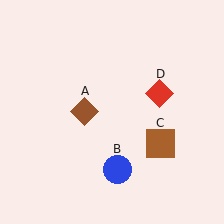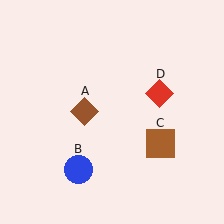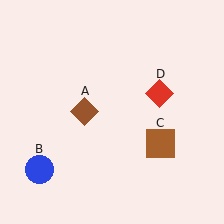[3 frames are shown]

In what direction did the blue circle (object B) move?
The blue circle (object B) moved left.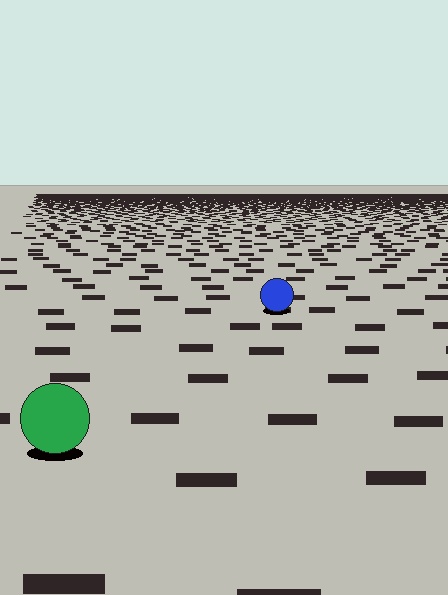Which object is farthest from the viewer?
The blue circle is farthest from the viewer. It appears smaller and the ground texture around it is denser.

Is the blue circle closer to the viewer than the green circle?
No. The green circle is closer — you can tell from the texture gradient: the ground texture is coarser near it.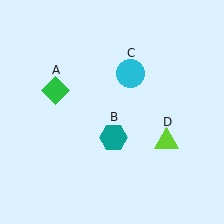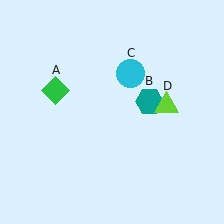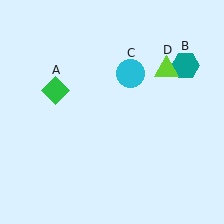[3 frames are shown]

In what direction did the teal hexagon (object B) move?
The teal hexagon (object B) moved up and to the right.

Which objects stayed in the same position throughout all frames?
Green diamond (object A) and cyan circle (object C) remained stationary.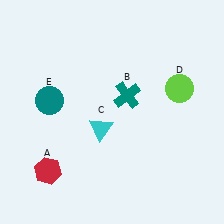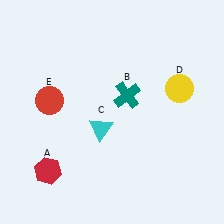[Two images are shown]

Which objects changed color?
D changed from lime to yellow. E changed from teal to red.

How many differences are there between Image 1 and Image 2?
There are 2 differences between the two images.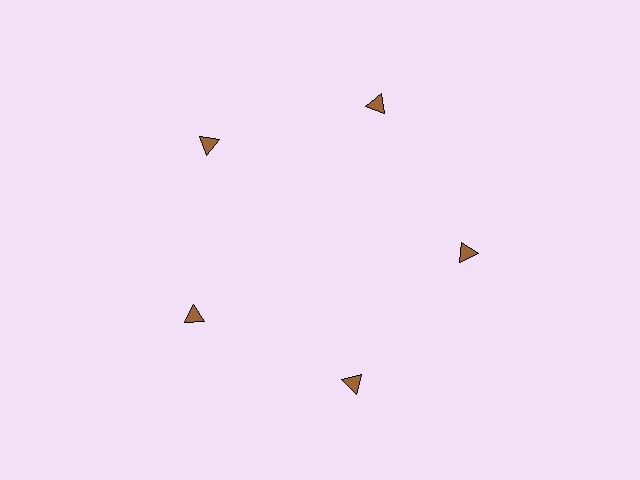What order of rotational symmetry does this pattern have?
This pattern has 5-fold rotational symmetry.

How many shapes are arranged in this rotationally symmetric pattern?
There are 5 shapes, arranged in 5 groups of 1.